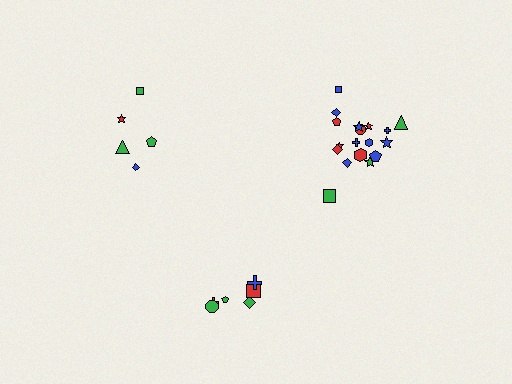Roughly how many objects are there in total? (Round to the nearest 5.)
Roughly 30 objects in total.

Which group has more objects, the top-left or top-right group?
The top-right group.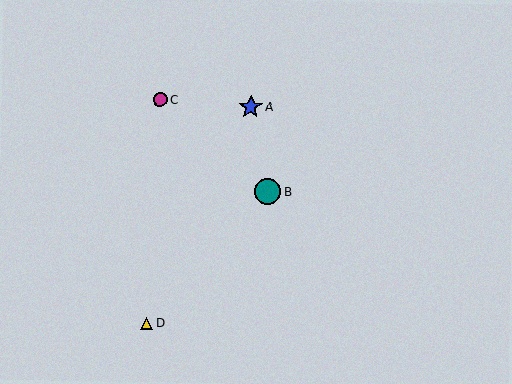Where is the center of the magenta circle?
The center of the magenta circle is at (160, 100).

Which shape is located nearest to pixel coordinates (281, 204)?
The teal circle (labeled B) at (268, 192) is nearest to that location.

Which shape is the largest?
The teal circle (labeled B) is the largest.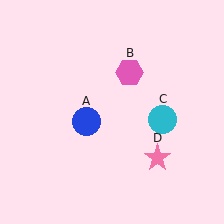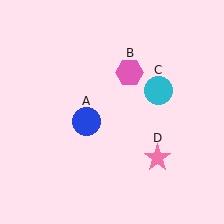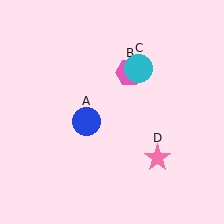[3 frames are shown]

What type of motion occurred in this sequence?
The cyan circle (object C) rotated counterclockwise around the center of the scene.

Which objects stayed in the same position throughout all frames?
Blue circle (object A) and pink hexagon (object B) and pink star (object D) remained stationary.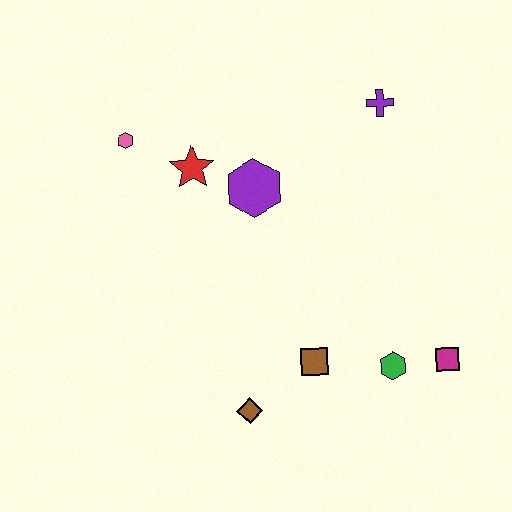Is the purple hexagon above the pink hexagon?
No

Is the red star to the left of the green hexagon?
Yes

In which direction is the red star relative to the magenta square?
The red star is to the left of the magenta square.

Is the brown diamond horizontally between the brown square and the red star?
Yes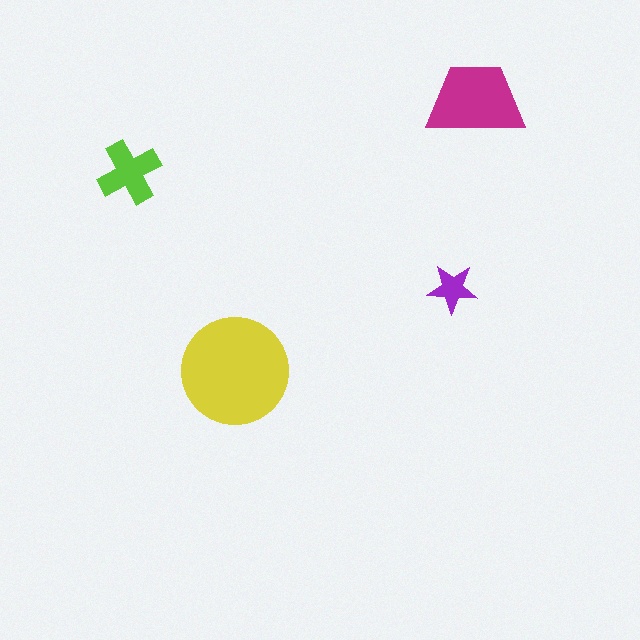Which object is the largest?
The yellow circle.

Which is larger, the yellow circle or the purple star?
The yellow circle.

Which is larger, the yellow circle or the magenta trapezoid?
The yellow circle.